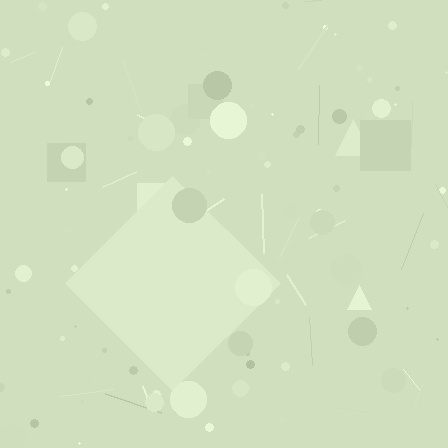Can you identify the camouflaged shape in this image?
The camouflaged shape is a diamond.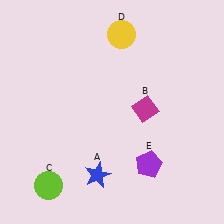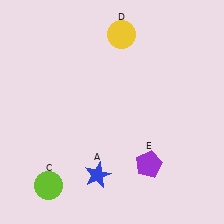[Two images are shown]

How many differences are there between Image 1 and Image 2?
There is 1 difference between the two images.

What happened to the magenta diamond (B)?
The magenta diamond (B) was removed in Image 2. It was in the top-right area of Image 1.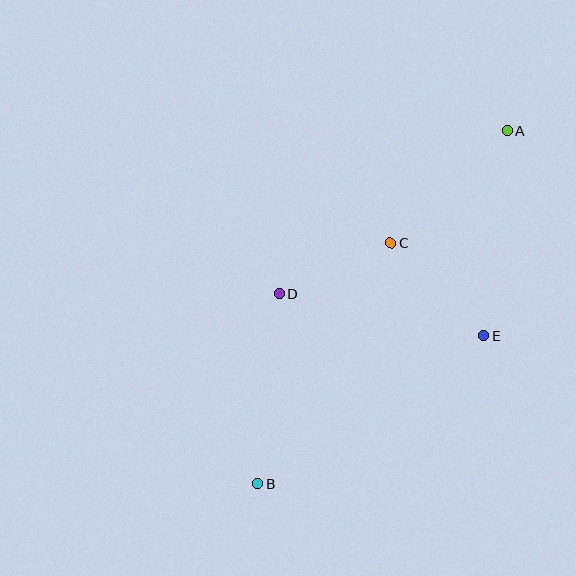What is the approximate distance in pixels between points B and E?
The distance between B and E is approximately 270 pixels.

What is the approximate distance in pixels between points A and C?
The distance between A and C is approximately 162 pixels.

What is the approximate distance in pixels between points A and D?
The distance between A and D is approximately 280 pixels.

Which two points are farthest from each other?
Points A and B are farthest from each other.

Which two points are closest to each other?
Points C and D are closest to each other.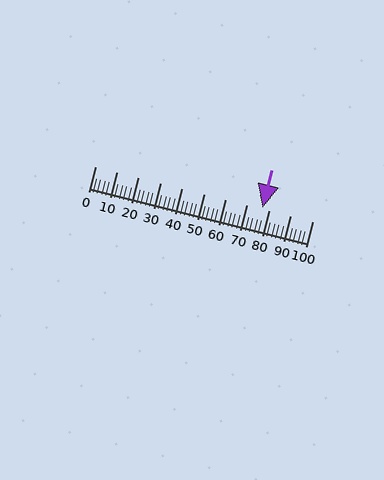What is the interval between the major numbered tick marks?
The major tick marks are spaced 10 units apart.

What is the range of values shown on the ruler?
The ruler shows values from 0 to 100.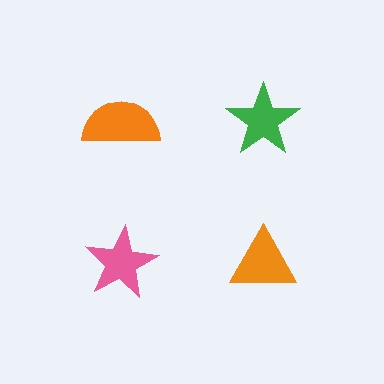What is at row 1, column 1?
An orange semicircle.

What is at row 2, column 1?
A pink star.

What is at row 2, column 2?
An orange triangle.